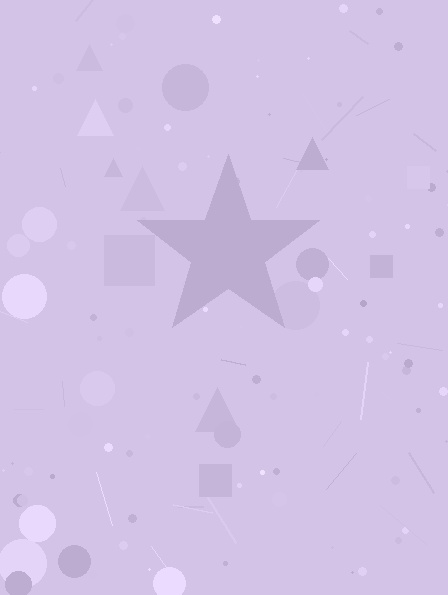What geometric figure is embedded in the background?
A star is embedded in the background.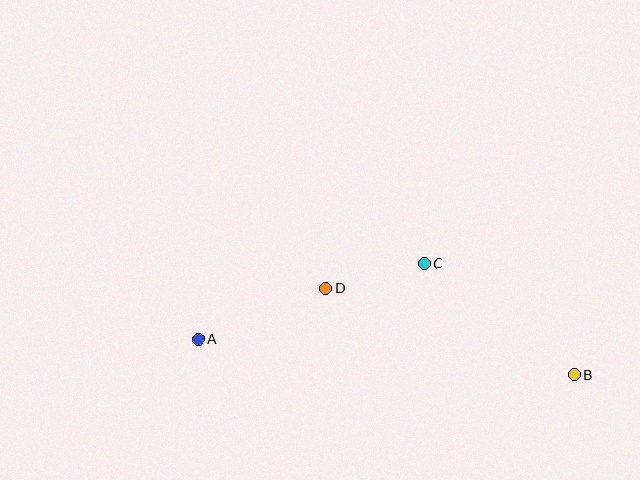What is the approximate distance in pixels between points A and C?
The distance between A and C is approximately 238 pixels.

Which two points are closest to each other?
Points C and D are closest to each other.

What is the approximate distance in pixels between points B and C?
The distance between B and C is approximately 186 pixels.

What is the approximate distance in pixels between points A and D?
The distance between A and D is approximately 137 pixels.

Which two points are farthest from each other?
Points A and B are farthest from each other.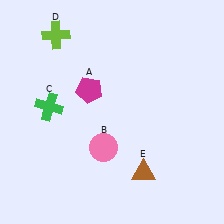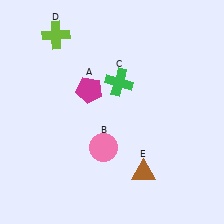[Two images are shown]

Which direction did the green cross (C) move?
The green cross (C) moved right.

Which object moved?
The green cross (C) moved right.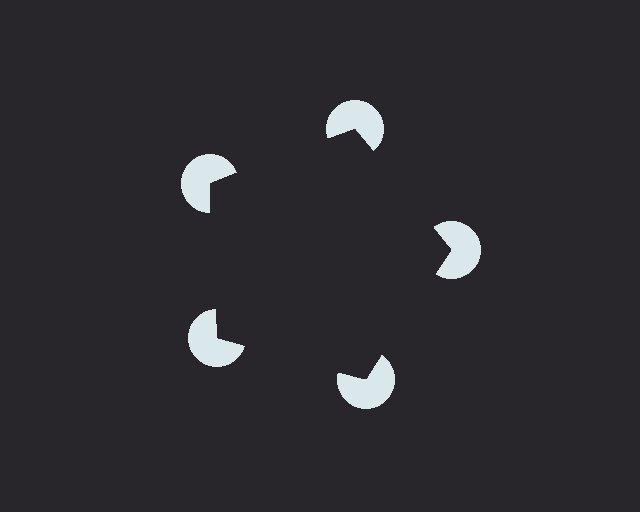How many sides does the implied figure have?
5 sides.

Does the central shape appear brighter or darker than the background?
It typically appears slightly darker than the background, even though no actual brightness change is drawn.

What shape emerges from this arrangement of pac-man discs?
An illusory pentagon — its edges are inferred from the aligned wedge cuts in the pac-man discs, not physically drawn.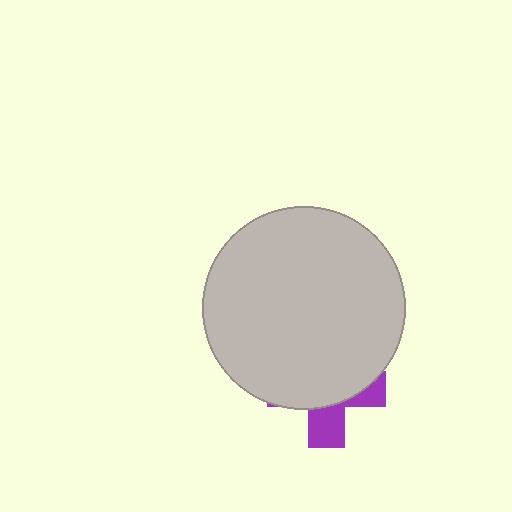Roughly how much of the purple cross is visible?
A small part of it is visible (roughly 32%).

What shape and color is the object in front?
The object in front is a light gray circle.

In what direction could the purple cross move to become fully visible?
The purple cross could move down. That would shift it out from behind the light gray circle entirely.